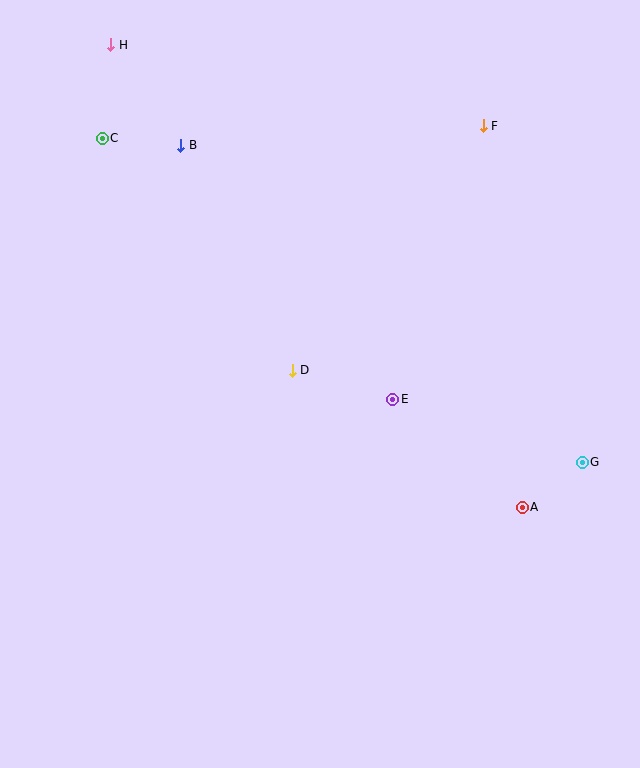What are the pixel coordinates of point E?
Point E is at (393, 399).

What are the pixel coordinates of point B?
Point B is at (181, 145).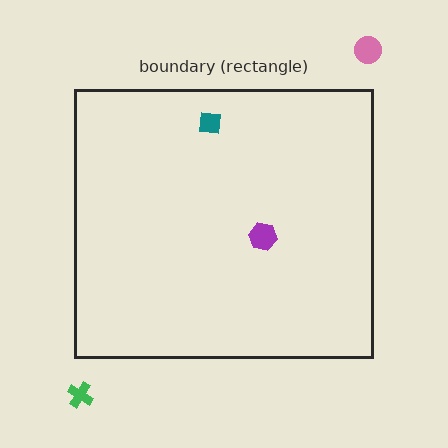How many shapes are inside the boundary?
2 inside, 2 outside.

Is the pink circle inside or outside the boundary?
Outside.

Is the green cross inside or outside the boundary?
Outside.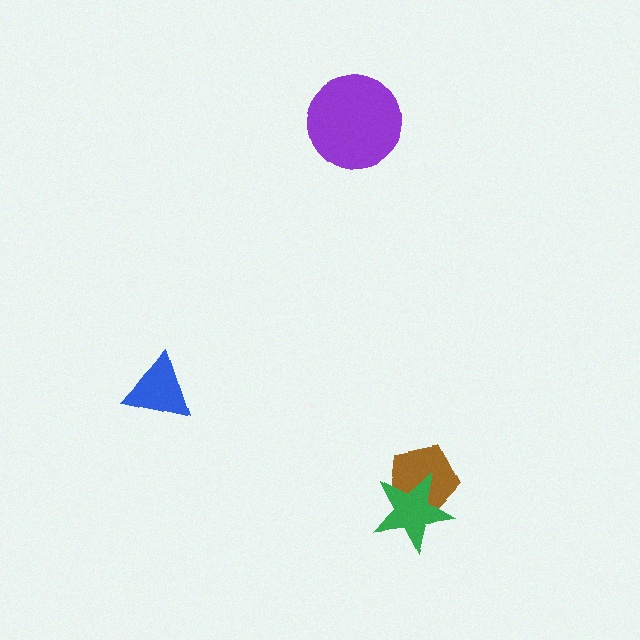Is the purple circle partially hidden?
No, no other shape covers it.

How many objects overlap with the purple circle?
0 objects overlap with the purple circle.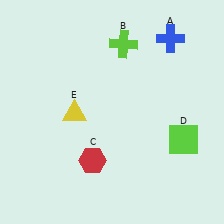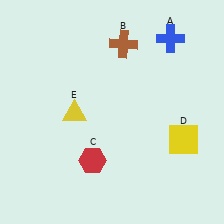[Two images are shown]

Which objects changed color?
B changed from lime to brown. D changed from lime to yellow.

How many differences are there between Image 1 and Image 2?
There are 2 differences between the two images.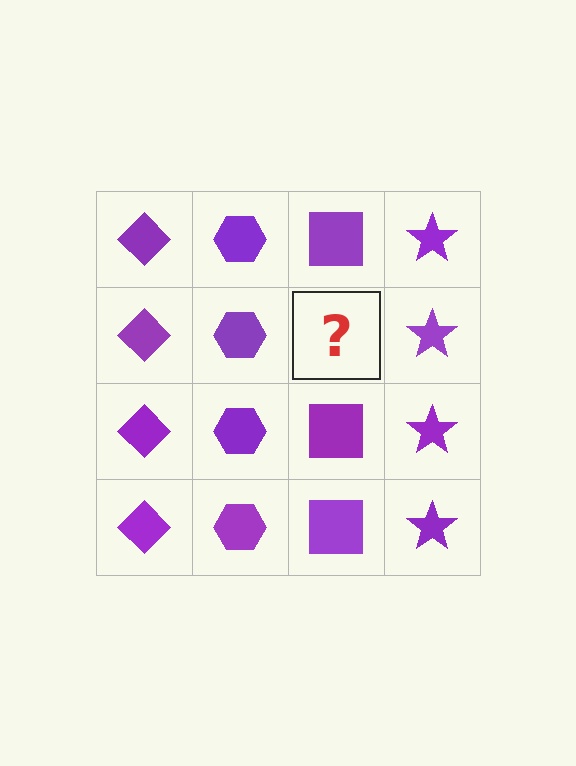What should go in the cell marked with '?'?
The missing cell should contain a purple square.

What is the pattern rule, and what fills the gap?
The rule is that each column has a consistent shape. The gap should be filled with a purple square.